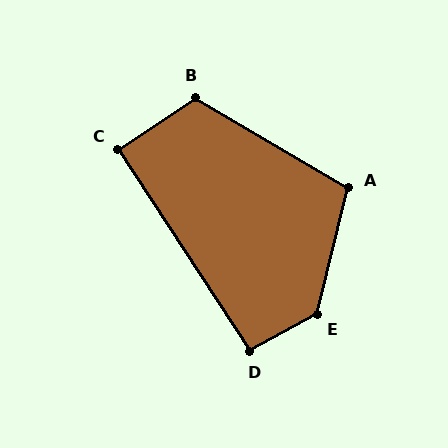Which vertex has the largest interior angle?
E, at approximately 133 degrees.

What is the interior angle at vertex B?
Approximately 116 degrees (obtuse).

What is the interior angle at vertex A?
Approximately 107 degrees (obtuse).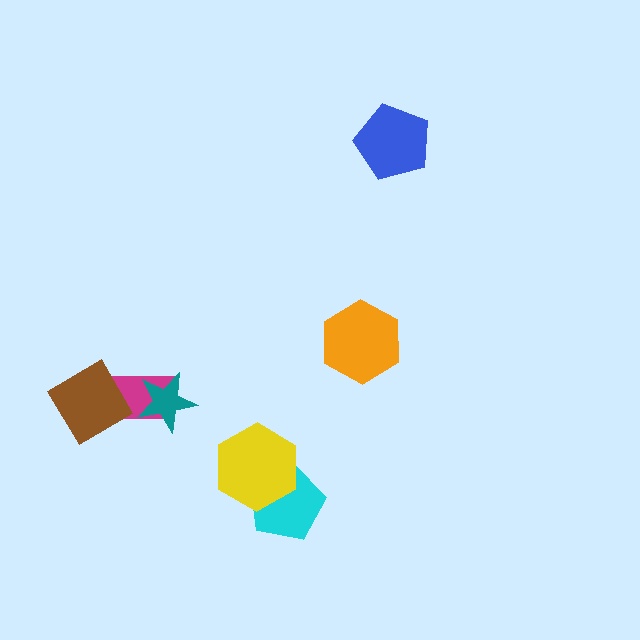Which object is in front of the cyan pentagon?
The yellow hexagon is in front of the cyan pentagon.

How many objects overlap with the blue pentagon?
0 objects overlap with the blue pentagon.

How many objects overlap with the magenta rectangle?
2 objects overlap with the magenta rectangle.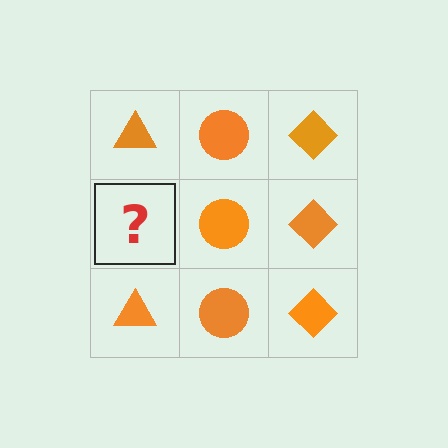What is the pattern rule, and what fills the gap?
The rule is that each column has a consistent shape. The gap should be filled with an orange triangle.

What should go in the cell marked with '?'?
The missing cell should contain an orange triangle.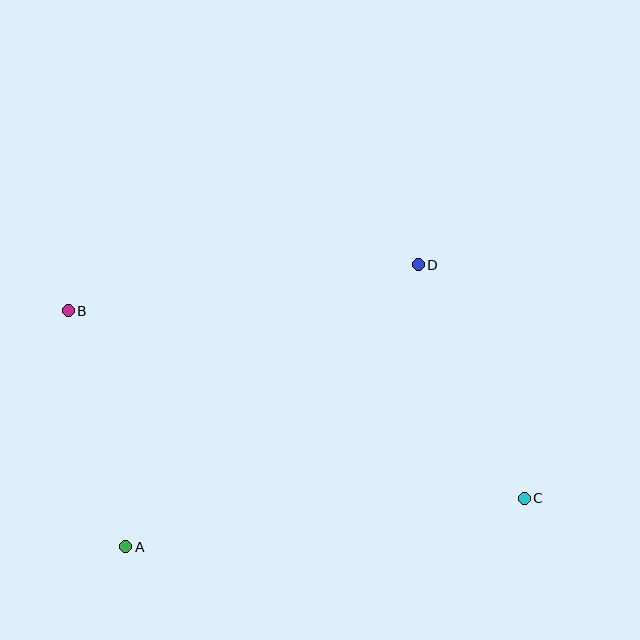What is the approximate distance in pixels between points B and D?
The distance between B and D is approximately 353 pixels.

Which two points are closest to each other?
Points A and B are closest to each other.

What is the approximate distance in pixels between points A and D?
The distance between A and D is approximately 406 pixels.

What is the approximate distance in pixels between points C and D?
The distance between C and D is approximately 256 pixels.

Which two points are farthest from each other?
Points B and C are farthest from each other.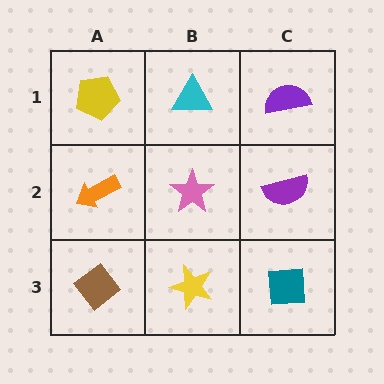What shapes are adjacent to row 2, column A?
A yellow pentagon (row 1, column A), a brown diamond (row 3, column A), a pink star (row 2, column B).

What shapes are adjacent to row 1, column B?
A pink star (row 2, column B), a yellow pentagon (row 1, column A), a purple semicircle (row 1, column C).